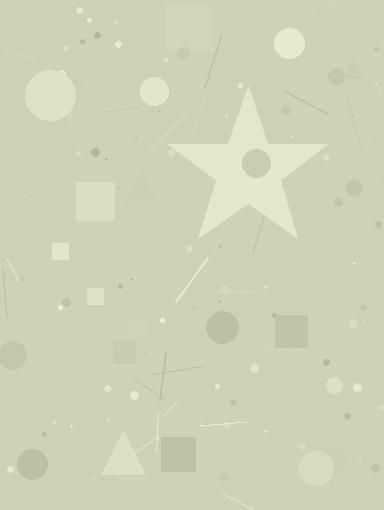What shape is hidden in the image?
A star is hidden in the image.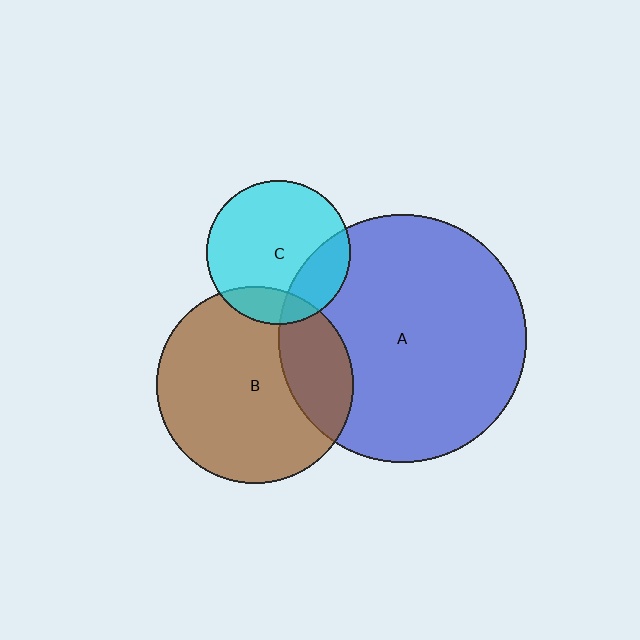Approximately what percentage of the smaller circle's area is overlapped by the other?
Approximately 15%.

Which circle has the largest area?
Circle A (blue).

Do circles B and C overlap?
Yes.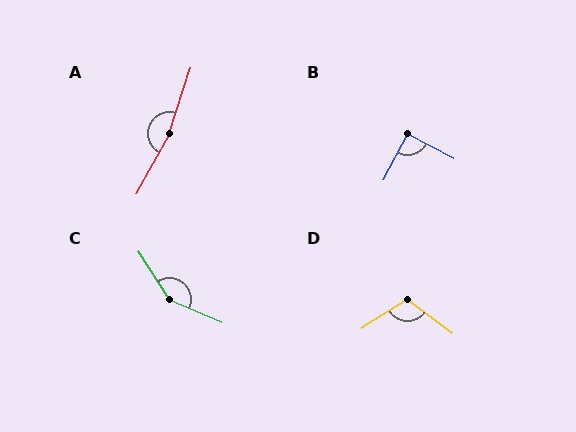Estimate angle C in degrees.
Approximately 146 degrees.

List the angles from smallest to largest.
B (90°), D (111°), C (146°), A (169°).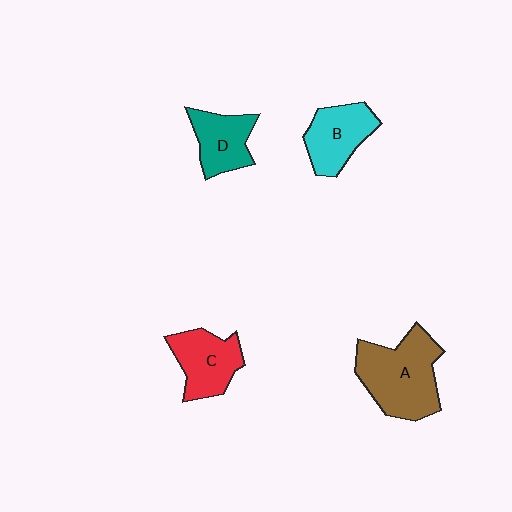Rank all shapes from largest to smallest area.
From largest to smallest: A (brown), C (red), B (cyan), D (teal).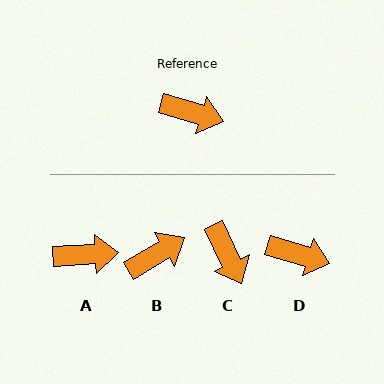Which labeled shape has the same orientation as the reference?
D.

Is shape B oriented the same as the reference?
No, it is off by about 48 degrees.